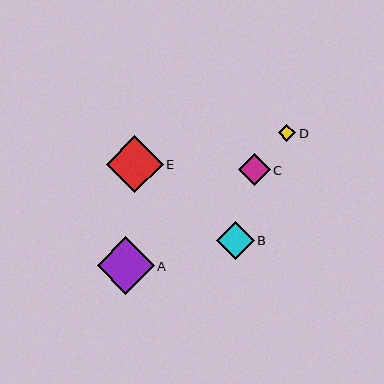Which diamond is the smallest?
Diamond D is the smallest with a size of approximately 17 pixels.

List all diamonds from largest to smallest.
From largest to smallest: A, E, B, C, D.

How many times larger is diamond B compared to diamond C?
Diamond B is approximately 1.2 times the size of diamond C.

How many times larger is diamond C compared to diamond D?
Diamond C is approximately 1.8 times the size of diamond D.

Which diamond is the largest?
Diamond A is the largest with a size of approximately 57 pixels.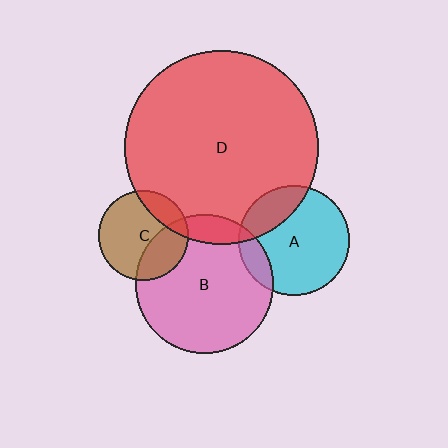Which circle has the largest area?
Circle D (red).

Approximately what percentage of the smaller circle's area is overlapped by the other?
Approximately 20%.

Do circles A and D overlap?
Yes.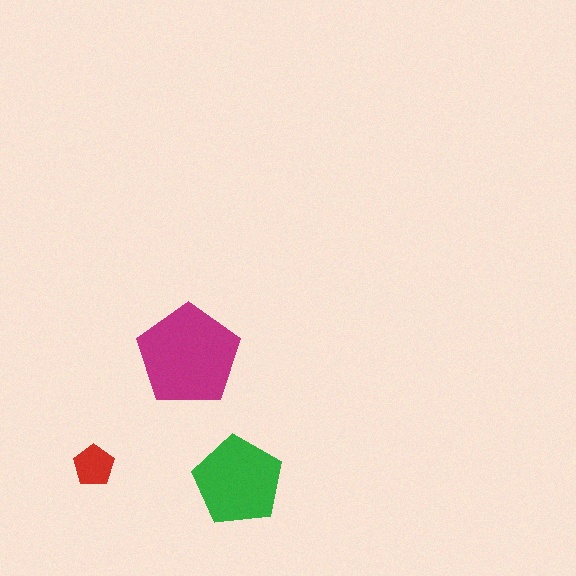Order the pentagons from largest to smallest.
the magenta one, the green one, the red one.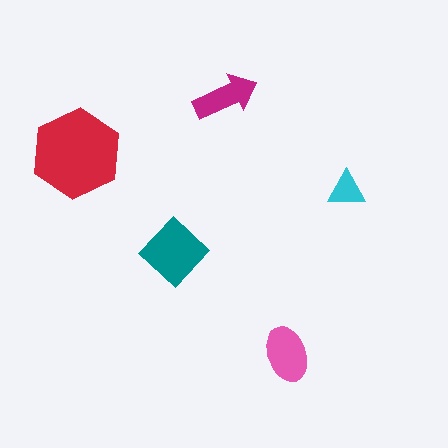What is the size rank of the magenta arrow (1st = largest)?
4th.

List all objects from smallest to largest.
The cyan triangle, the magenta arrow, the pink ellipse, the teal diamond, the red hexagon.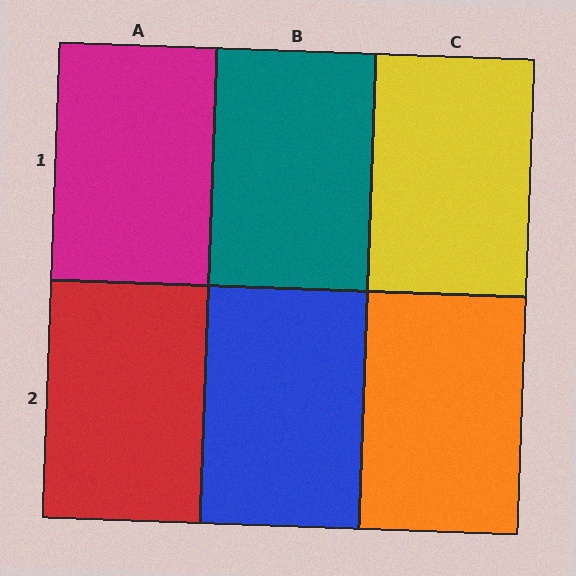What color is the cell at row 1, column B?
Teal.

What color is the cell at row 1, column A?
Magenta.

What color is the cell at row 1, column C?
Yellow.